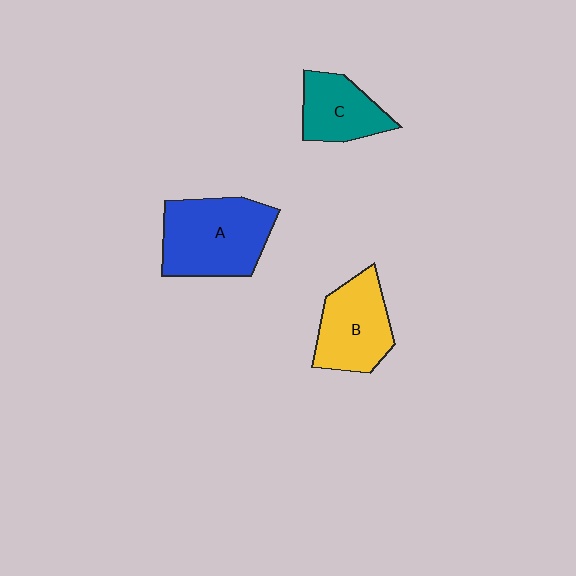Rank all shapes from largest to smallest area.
From largest to smallest: A (blue), B (yellow), C (teal).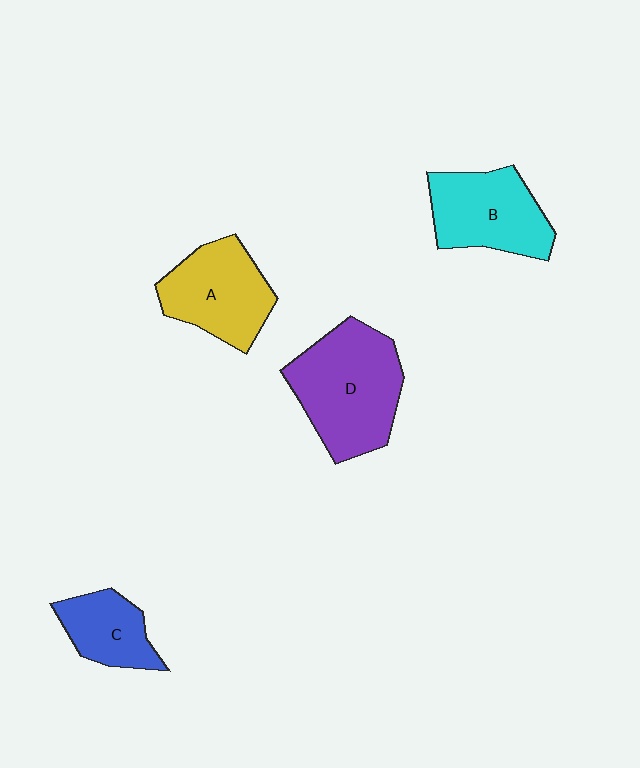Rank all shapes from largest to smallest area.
From largest to smallest: D (purple), B (cyan), A (yellow), C (blue).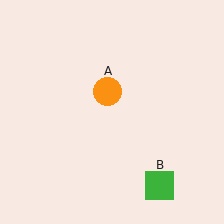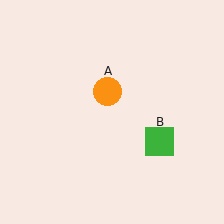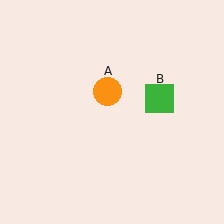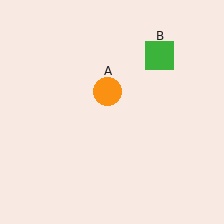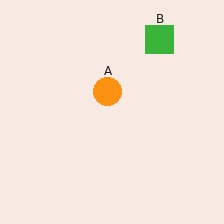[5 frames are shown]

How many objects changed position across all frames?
1 object changed position: green square (object B).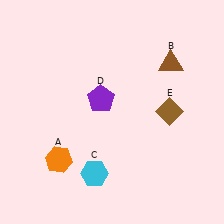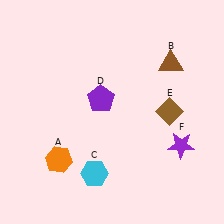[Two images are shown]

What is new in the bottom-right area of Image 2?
A purple star (F) was added in the bottom-right area of Image 2.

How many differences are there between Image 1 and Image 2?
There is 1 difference between the two images.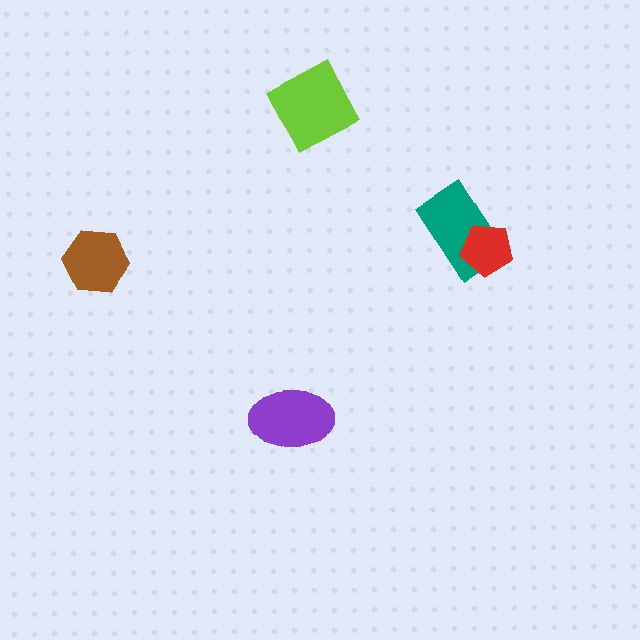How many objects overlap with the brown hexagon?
0 objects overlap with the brown hexagon.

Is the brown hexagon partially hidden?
No, no other shape covers it.